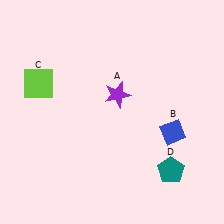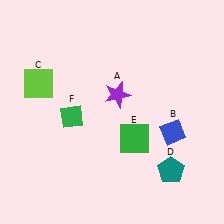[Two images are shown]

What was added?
A green square (E), a green diamond (F) were added in Image 2.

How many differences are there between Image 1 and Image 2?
There are 2 differences between the two images.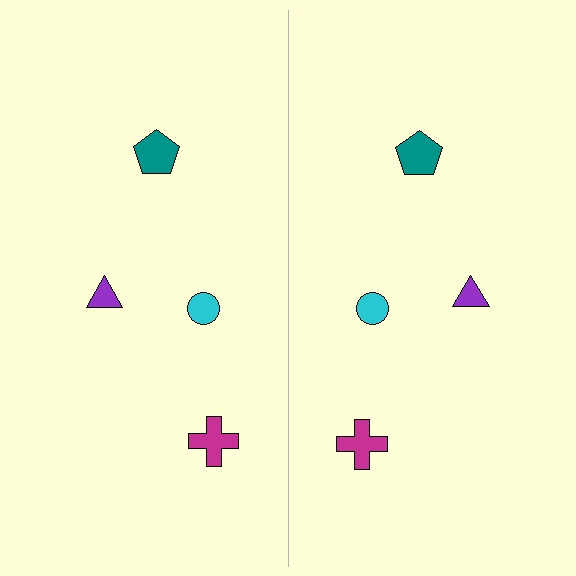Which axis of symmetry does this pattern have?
The pattern has a vertical axis of symmetry running through the center of the image.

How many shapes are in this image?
There are 8 shapes in this image.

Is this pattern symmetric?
Yes, this pattern has bilateral (reflection) symmetry.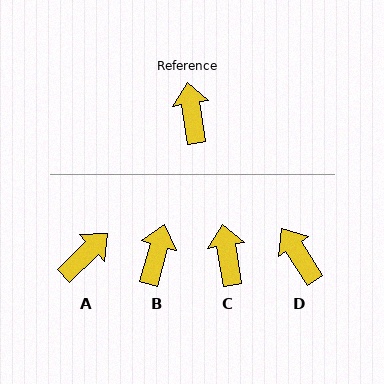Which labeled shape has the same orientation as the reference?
C.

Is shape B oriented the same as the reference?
No, it is off by about 24 degrees.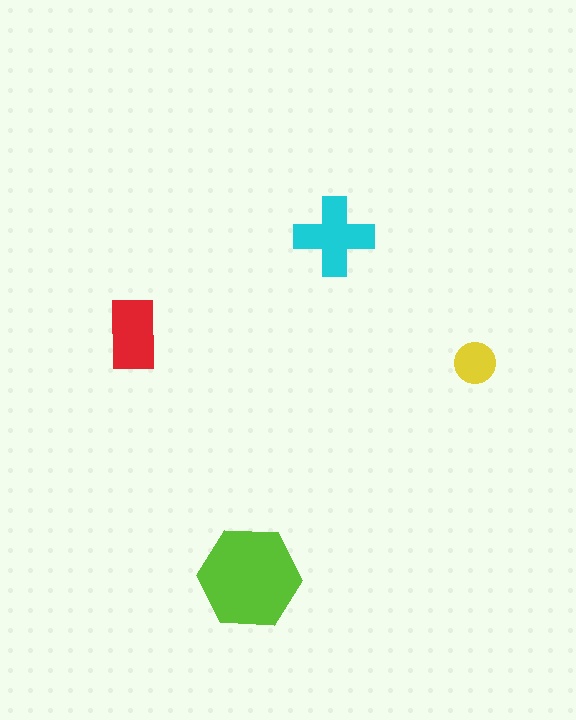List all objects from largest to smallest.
The lime hexagon, the cyan cross, the red rectangle, the yellow circle.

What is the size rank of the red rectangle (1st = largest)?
3rd.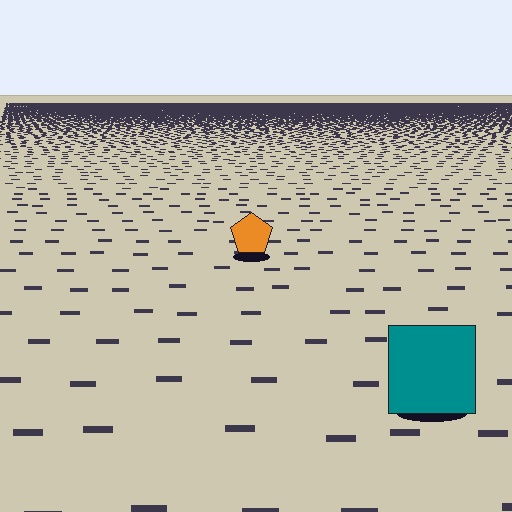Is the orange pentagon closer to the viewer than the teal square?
No. The teal square is closer — you can tell from the texture gradient: the ground texture is coarser near it.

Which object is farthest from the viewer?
The orange pentagon is farthest from the viewer. It appears smaller and the ground texture around it is denser.